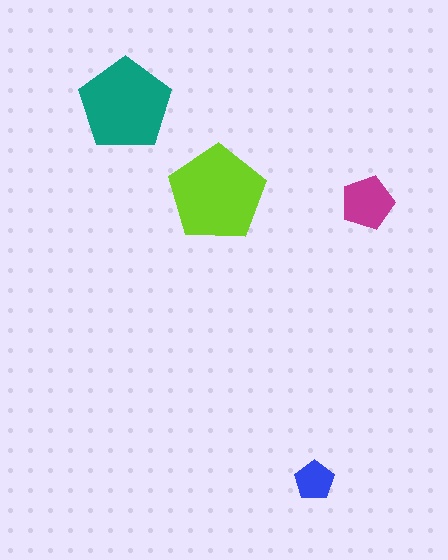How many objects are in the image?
There are 4 objects in the image.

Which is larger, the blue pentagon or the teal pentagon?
The teal one.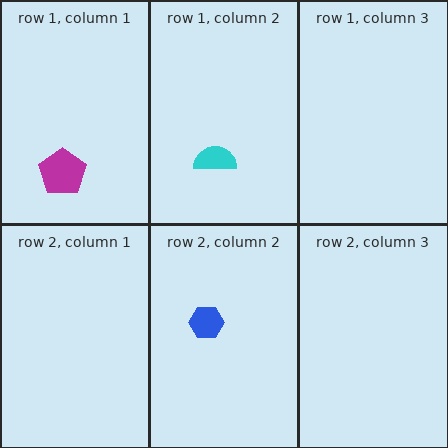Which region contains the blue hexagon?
The row 2, column 2 region.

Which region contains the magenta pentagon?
The row 1, column 1 region.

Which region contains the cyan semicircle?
The row 1, column 2 region.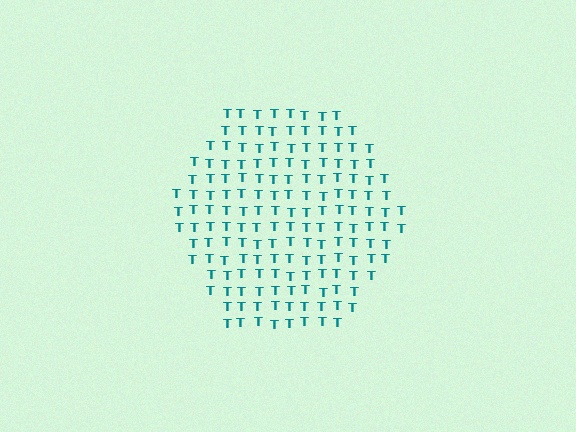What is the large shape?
The large shape is a hexagon.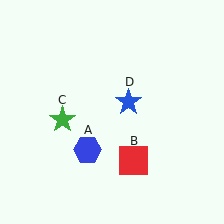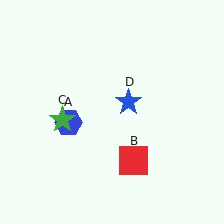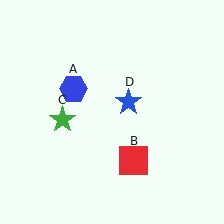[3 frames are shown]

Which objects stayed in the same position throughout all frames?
Red square (object B) and green star (object C) and blue star (object D) remained stationary.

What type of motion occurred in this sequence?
The blue hexagon (object A) rotated clockwise around the center of the scene.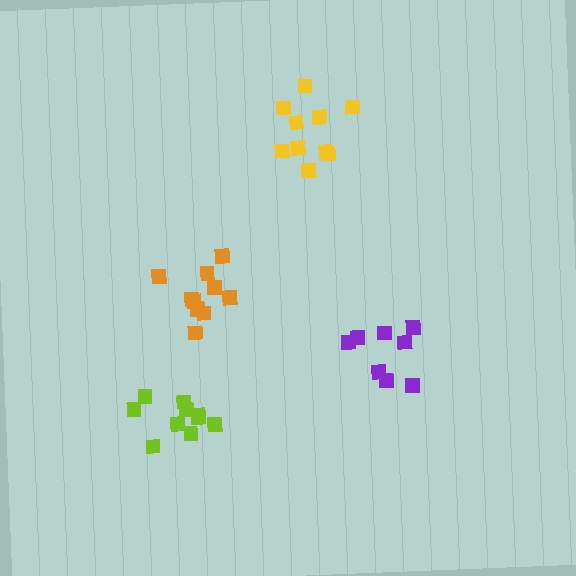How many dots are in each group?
Group 1: 10 dots, Group 2: 8 dots, Group 3: 10 dots, Group 4: 10 dots (38 total).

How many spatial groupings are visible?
There are 4 spatial groupings.